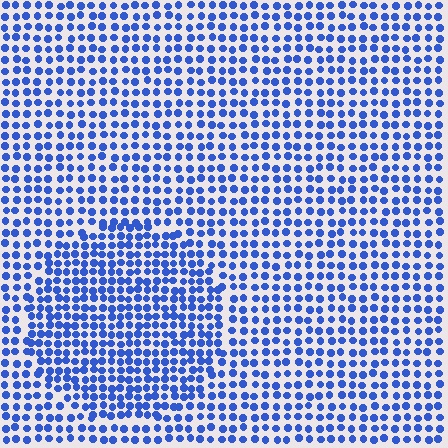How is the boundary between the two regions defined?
The boundary is defined by a change in element density (approximately 1.5x ratio). All elements are the same color, size, and shape.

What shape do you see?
I see a circle.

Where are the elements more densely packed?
The elements are more densely packed inside the circle boundary.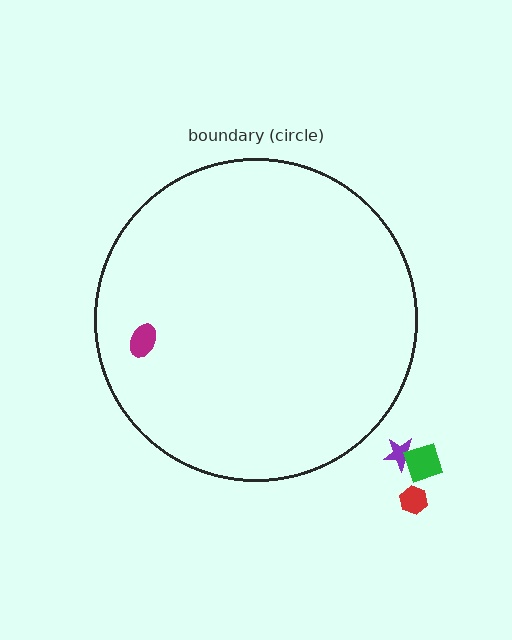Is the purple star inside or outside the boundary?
Outside.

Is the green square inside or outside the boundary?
Outside.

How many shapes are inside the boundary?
1 inside, 3 outside.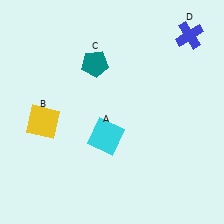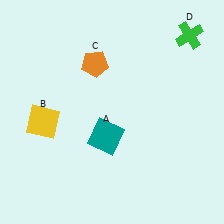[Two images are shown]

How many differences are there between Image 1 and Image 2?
There are 3 differences between the two images.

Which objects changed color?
A changed from cyan to teal. C changed from teal to orange. D changed from blue to green.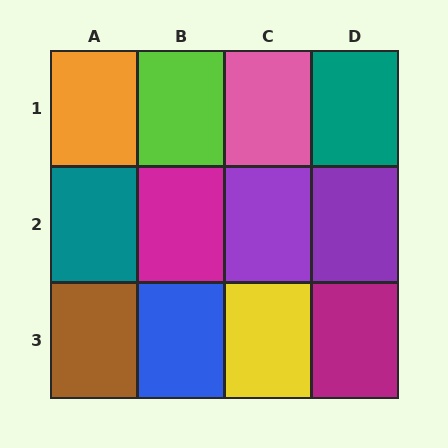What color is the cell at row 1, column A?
Orange.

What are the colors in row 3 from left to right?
Brown, blue, yellow, magenta.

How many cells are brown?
1 cell is brown.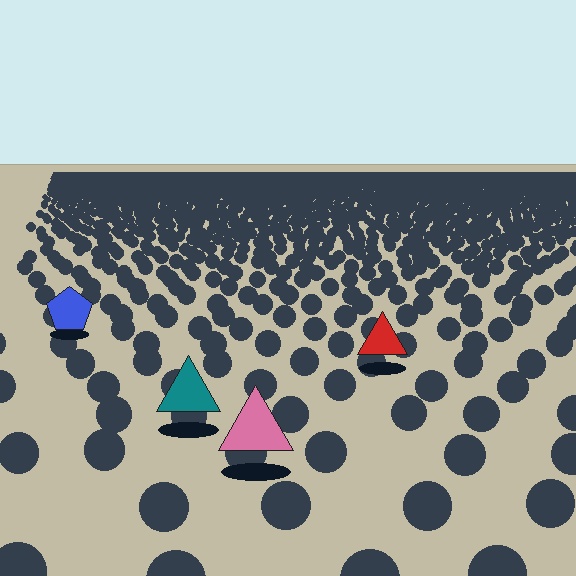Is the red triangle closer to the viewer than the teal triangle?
No. The teal triangle is closer — you can tell from the texture gradient: the ground texture is coarser near it.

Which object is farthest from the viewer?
The blue pentagon is farthest from the viewer. It appears smaller and the ground texture around it is denser.